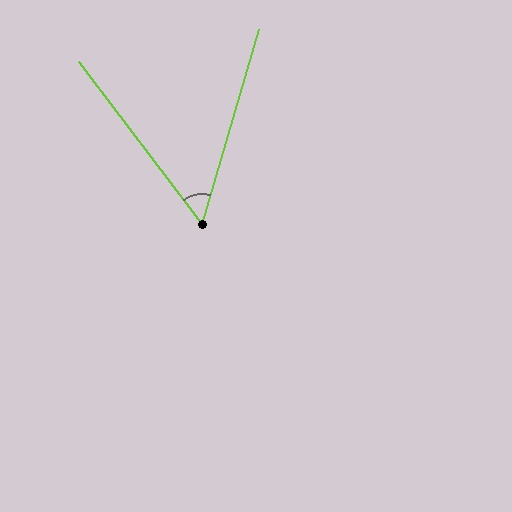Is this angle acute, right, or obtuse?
It is acute.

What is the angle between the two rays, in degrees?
Approximately 53 degrees.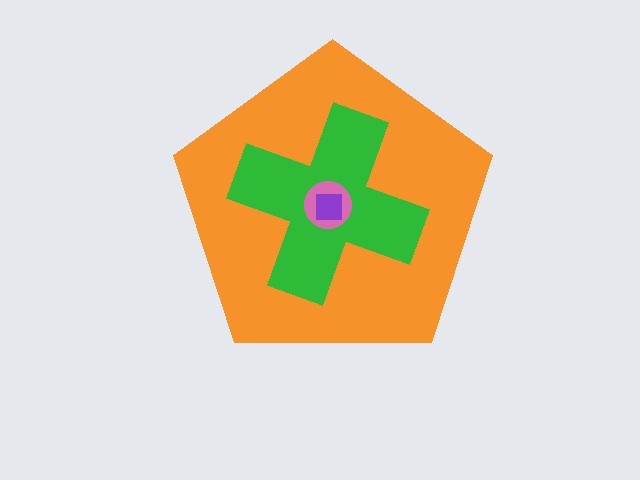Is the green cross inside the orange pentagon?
Yes.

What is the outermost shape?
The orange pentagon.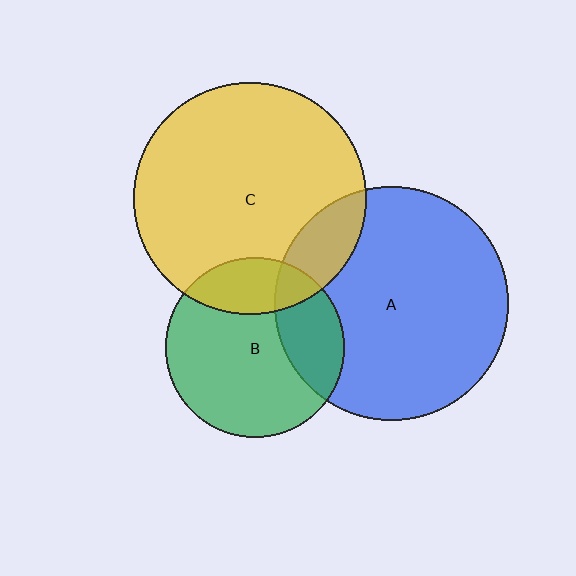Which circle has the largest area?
Circle A (blue).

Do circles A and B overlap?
Yes.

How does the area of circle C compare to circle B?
Approximately 1.7 times.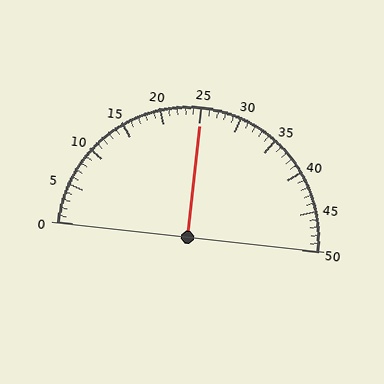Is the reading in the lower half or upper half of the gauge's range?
The reading is in the upper half of the range (0 to 50).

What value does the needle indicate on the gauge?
The needle indicates approximately 25.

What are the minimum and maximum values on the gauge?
The gauge ranges from 0 to 50.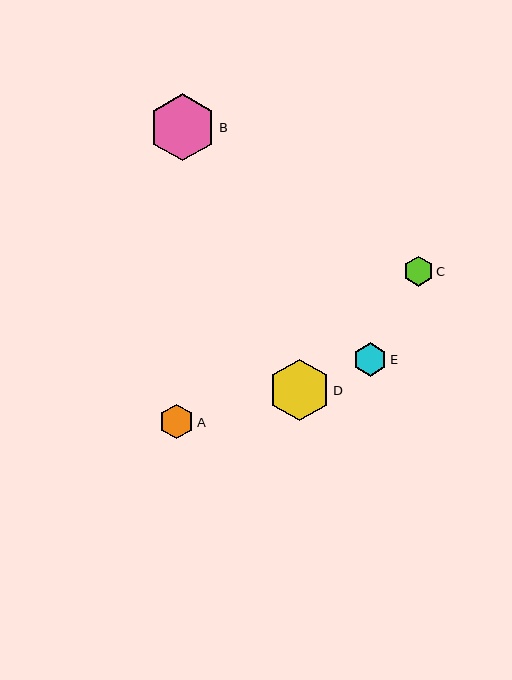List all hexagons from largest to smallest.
From largest to smallest: B, D, A, E, C.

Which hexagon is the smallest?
Hexagon C is the smallest with a size of approximately 30 pixels.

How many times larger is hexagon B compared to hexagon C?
Hexagon B is approximately 2.3 times the size of hexagon C.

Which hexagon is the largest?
Hexagon B is the largest with a size of approximately 67 pixels.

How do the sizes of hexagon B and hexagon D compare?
Hexagon B and hexagon D are approximately the same size.